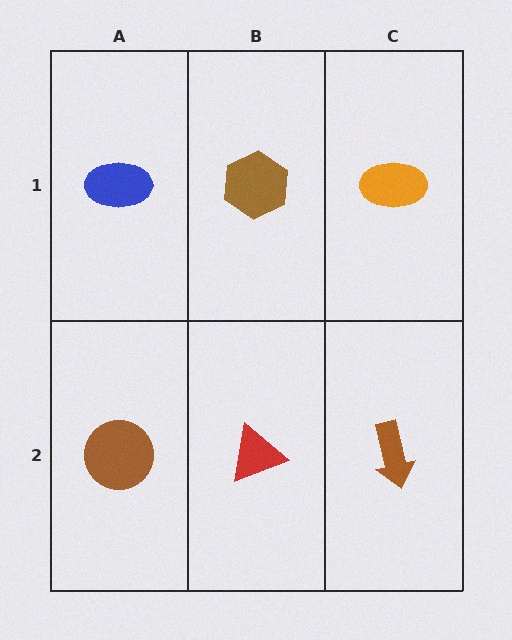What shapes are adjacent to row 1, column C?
A brown arrow (row 2, column C), a brown hexagon (row 1, column B).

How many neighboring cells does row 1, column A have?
2.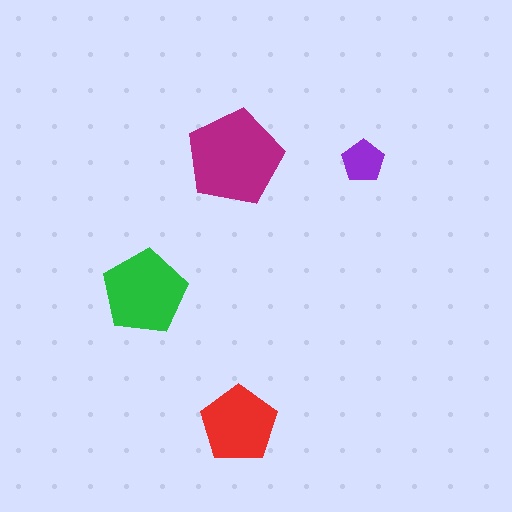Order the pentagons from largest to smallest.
the magenta one, the green one, the red one, the purple one.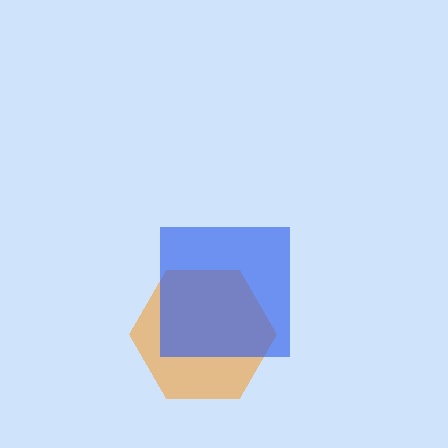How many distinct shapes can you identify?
There are 2 distinct shapes: an orange hexagon, a blue square.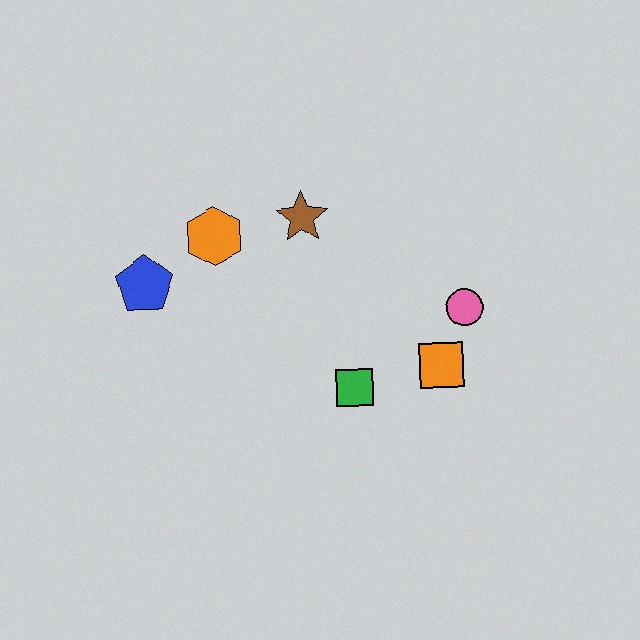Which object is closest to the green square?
The orange square is closest to the green square.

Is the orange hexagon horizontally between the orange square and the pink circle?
No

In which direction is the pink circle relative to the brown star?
The pink circle is to the right of the brown star.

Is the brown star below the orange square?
No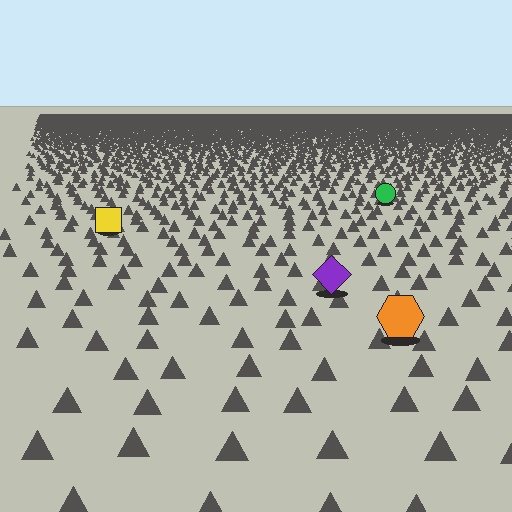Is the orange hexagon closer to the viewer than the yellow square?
Yes. The orange hexagon is closer — you can tell from the texture gradient: the ground texture is coarser near it.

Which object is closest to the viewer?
The orange hexagon is closest. The texture marks near it are larger and more spread out.